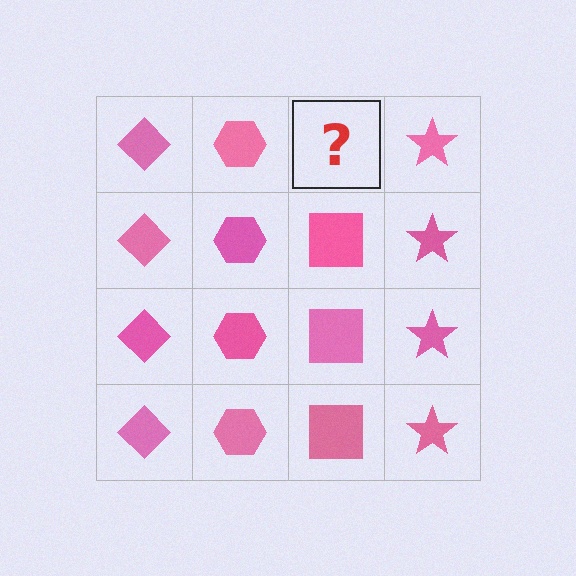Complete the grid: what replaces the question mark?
The question mark should be replaced with a pink square.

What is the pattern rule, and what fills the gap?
The rule is that each column has a consistent shape. The gap should be filled with a pink square.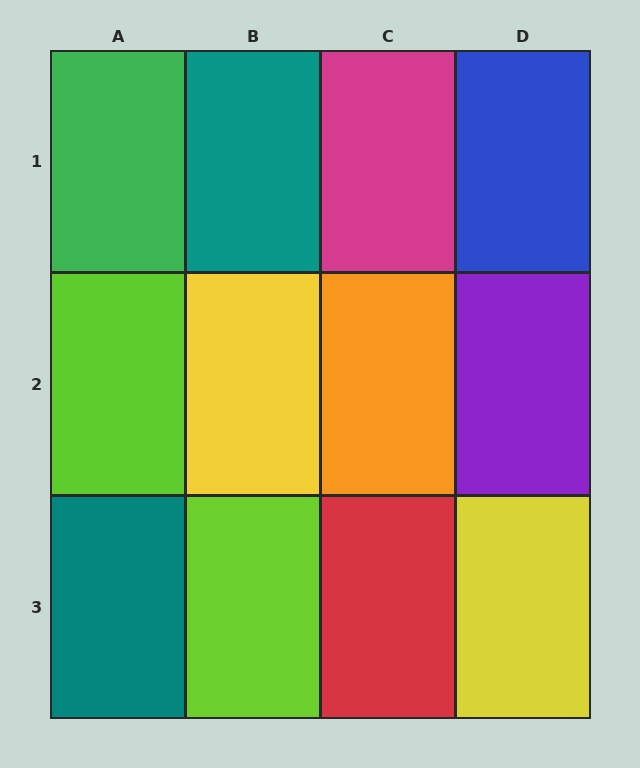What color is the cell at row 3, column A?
Teal.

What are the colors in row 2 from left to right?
Lime, yellow, orange, purple.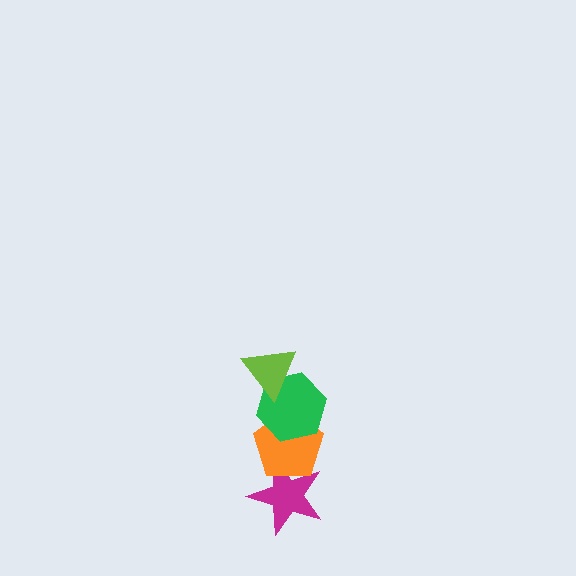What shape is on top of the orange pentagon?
The green hexagon is on top of the orange pentagon.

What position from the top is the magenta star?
The magenta star is 4th from the top.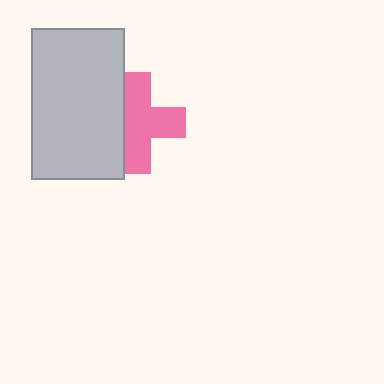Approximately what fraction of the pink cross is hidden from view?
Roughly 32% of the pink cross is hidden behind the light gray rectangle.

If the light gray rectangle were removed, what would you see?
You would see the complete pink cross.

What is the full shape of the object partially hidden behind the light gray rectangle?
The partially hidden object is a pink cross.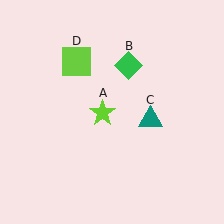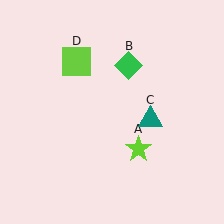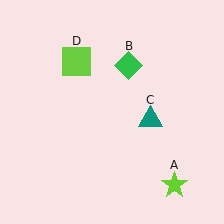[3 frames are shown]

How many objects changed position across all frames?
1 object changed position: lime star (object A).